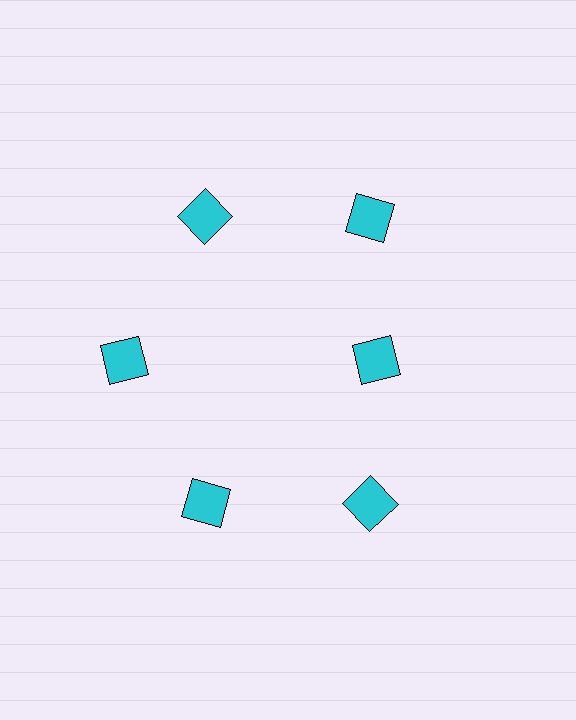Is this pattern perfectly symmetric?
No. The 6 cyan squares are arranged in a ring, but one element near the 3 o'clock position is pulled inward toward the center, breaking the 6-fold rotational symmetry.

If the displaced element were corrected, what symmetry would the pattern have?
It would have 6-fold rotational symmetry — the pattern would map onto itself every 60 degrees.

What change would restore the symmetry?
The symmetry would be restored by moving it outward, back onto the ring so that all 6 squares sit at equal angles and equal distance from the center.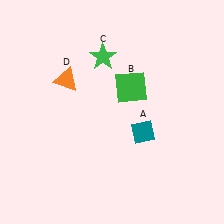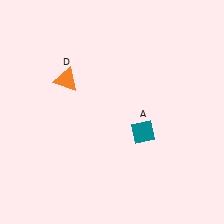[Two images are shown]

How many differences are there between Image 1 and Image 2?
There are 2 differences between the two images.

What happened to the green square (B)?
The green square (B) was removed in Image 2. It was in the top-right area of Image 1.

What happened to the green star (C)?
The green star (C) was removed in Image 2. It was in the top-left area of Image 1.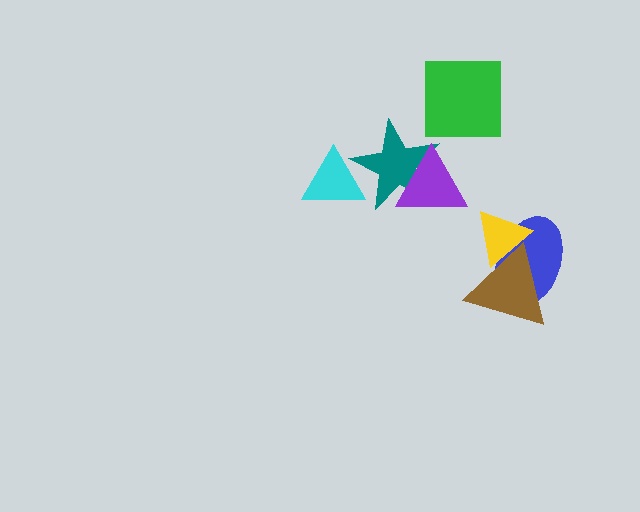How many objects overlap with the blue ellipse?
2 objects overlap with the blue ellipse.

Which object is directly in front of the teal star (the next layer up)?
The cyan triangle is directly in front of the teal star.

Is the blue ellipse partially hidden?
Yes, it is partially covered by another shape.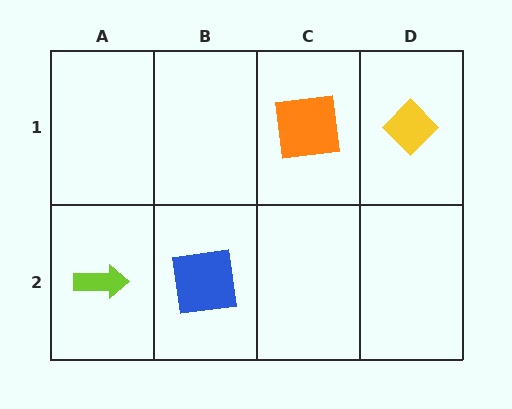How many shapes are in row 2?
2 shapes.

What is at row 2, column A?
A lime arrow.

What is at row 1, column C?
An orange square.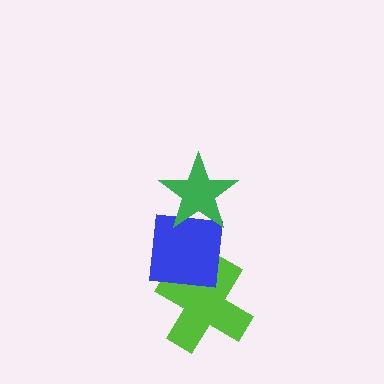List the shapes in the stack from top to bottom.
From top to bottom: the green star, the blue square, the lime cross.